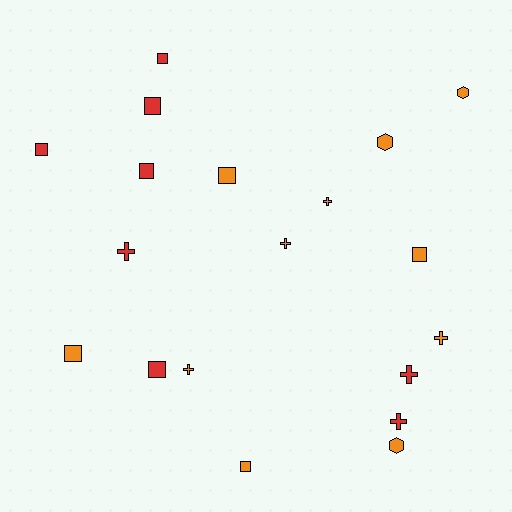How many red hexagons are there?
There are no red hexagons.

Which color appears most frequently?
Orange, with 11 objects.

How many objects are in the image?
There are 19 objects.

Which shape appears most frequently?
Square, with 9 objects.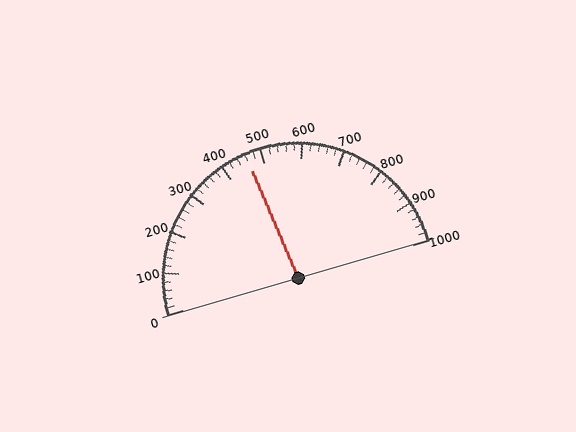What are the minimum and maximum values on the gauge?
The gauge ranges from 0 to 1000.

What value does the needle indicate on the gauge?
The needle indicates approximately 460.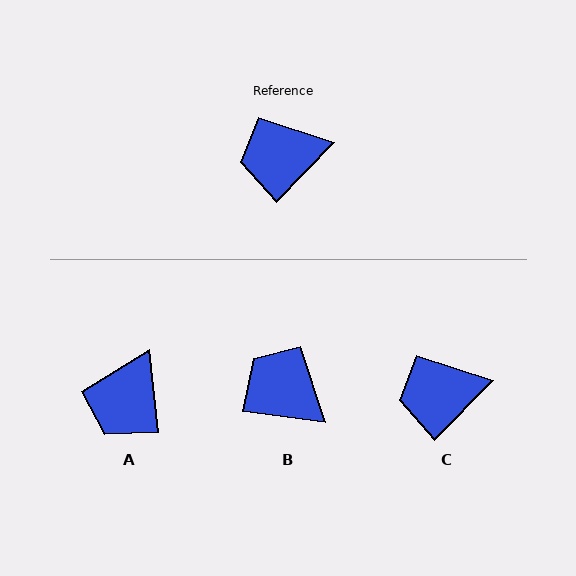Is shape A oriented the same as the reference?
No, it is off by about 50 degrees.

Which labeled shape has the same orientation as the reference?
C.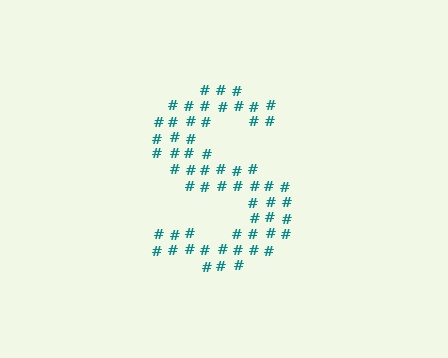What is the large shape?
The large shape is the letter S.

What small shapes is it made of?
It is made of small hash symbols.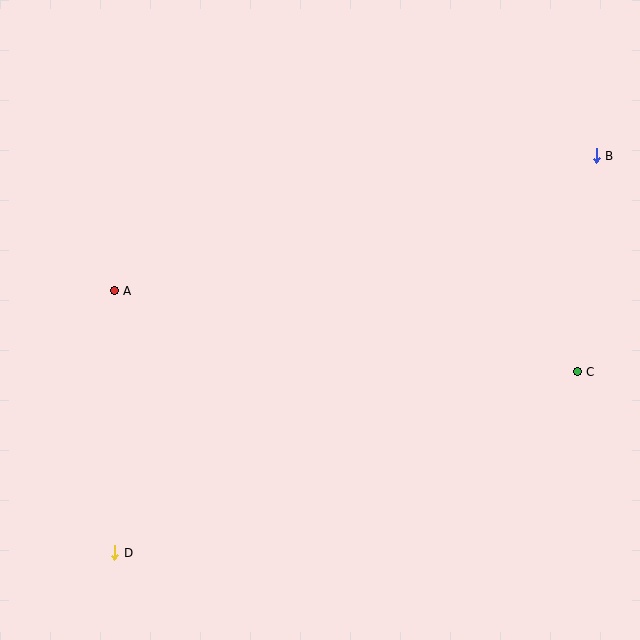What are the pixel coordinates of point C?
Point C is at (577, 372).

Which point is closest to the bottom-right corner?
Point C is closest to the bottom-right corner.